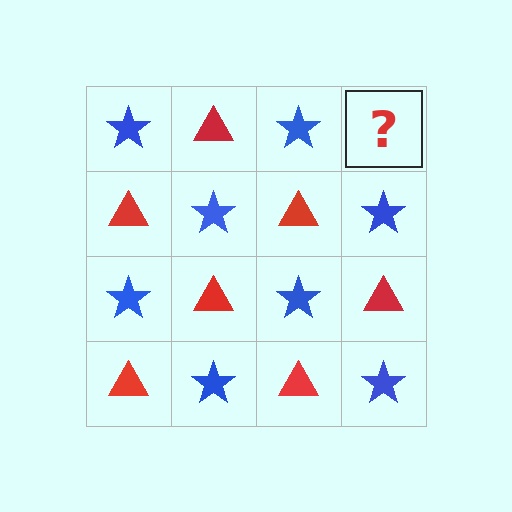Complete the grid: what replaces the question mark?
The question mark should be replaced with a red triangle.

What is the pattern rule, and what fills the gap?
The rule is that it alternates blue star and red triangle in a checkerboard pattern. The gap should be filled with a red triangle.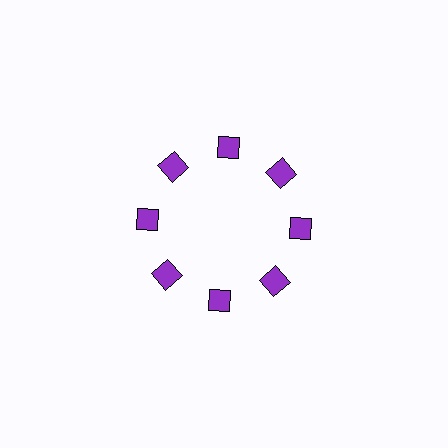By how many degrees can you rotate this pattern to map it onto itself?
The pattern maps onto itself every 45 degrees of rotation.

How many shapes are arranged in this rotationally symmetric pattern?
There are 8 shapes, arranged in 8 groups of 1.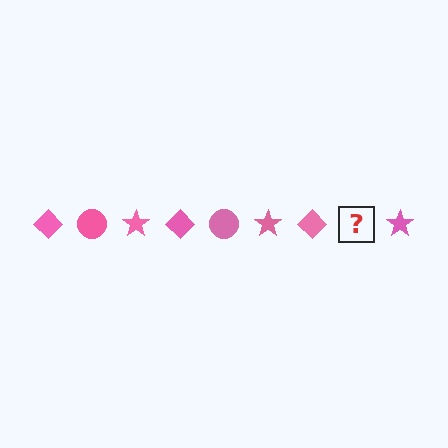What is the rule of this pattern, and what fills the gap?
The rule is that the pattern cycles through diamond, circle, star shapes in pink. The gap should be filled with a pink circle.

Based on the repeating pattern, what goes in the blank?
The blank should be a pink circle.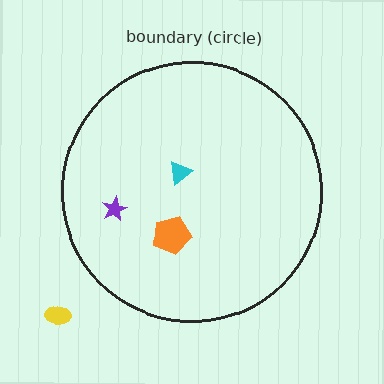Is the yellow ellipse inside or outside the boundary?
Outside.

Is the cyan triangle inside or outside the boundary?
Inside.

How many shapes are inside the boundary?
3 inside, 1 outside.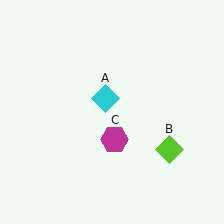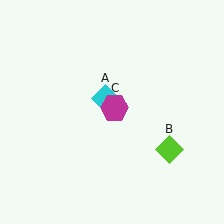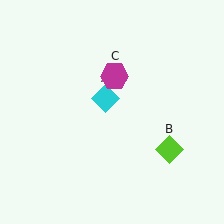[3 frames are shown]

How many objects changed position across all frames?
1 object changed position: magenta hexagon (object C).